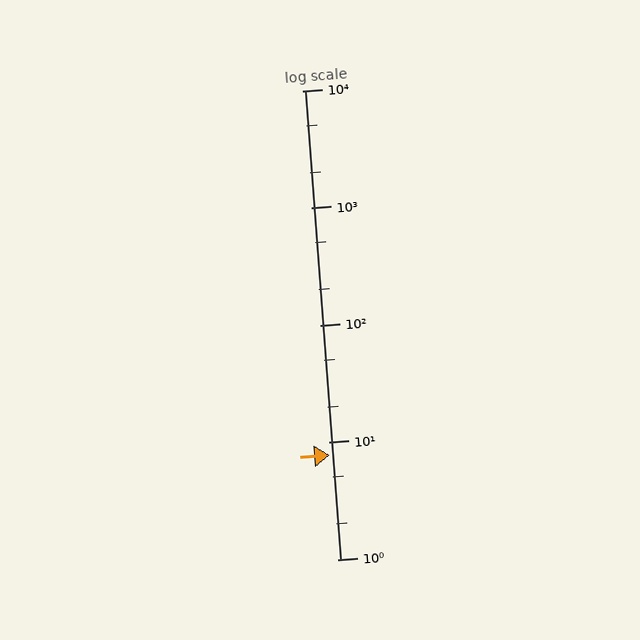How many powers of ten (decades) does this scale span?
The scale spans 4 decades, from 1 to 10000.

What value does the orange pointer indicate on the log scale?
The pointer indicates approximately 7.7.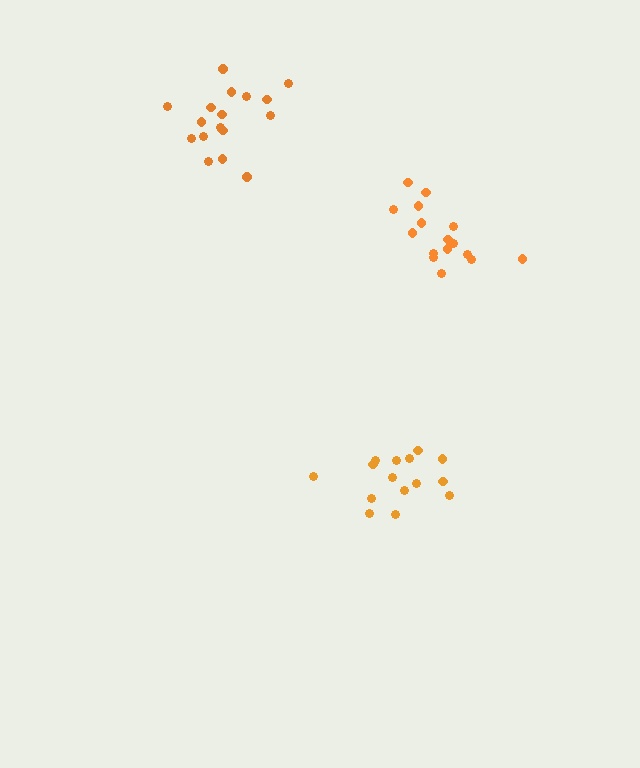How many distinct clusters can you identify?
There are 3 distinct clusters.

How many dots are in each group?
Group 1: 15 dots, Group 2: 17 dots, Group 3: 16 dots (48 total).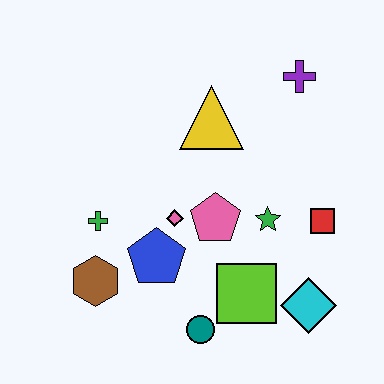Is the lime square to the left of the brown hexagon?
No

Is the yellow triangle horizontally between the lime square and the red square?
No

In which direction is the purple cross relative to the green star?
The purple cross is above the green star.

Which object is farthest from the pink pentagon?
The purple cross is farthest from the pink pentagon.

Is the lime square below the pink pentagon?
Yes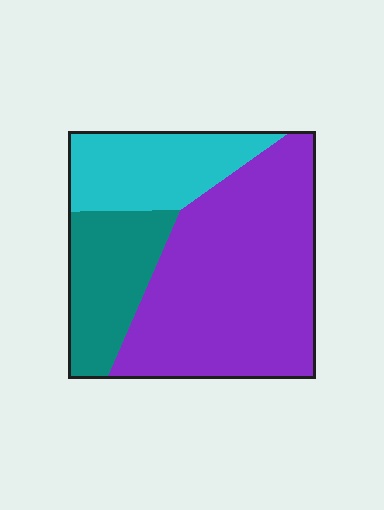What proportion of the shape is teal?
Teal covers about 20% of the shape.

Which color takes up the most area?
Purple, at roughly 60%.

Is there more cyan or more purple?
Purple.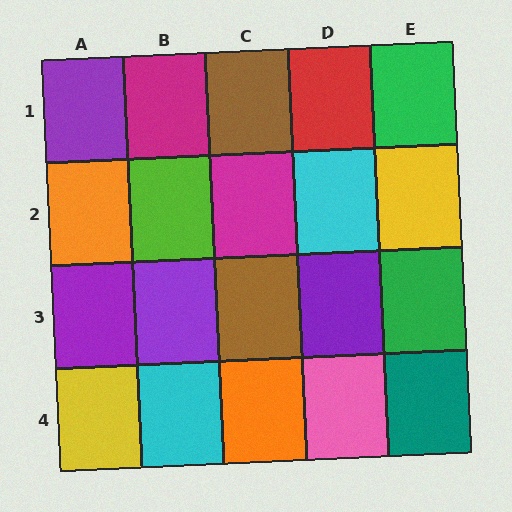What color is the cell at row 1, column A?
Purple.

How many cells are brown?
2 cells are brown.